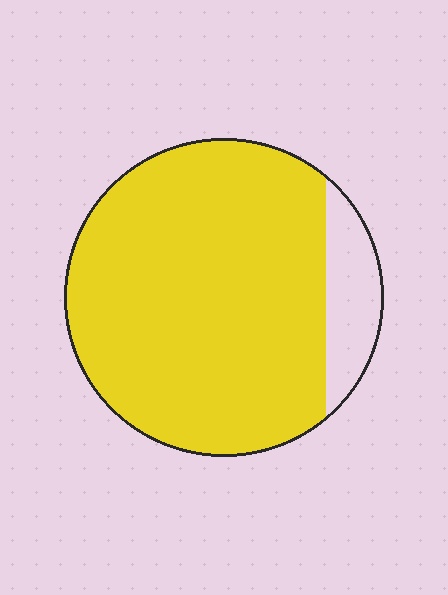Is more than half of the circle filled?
Yes.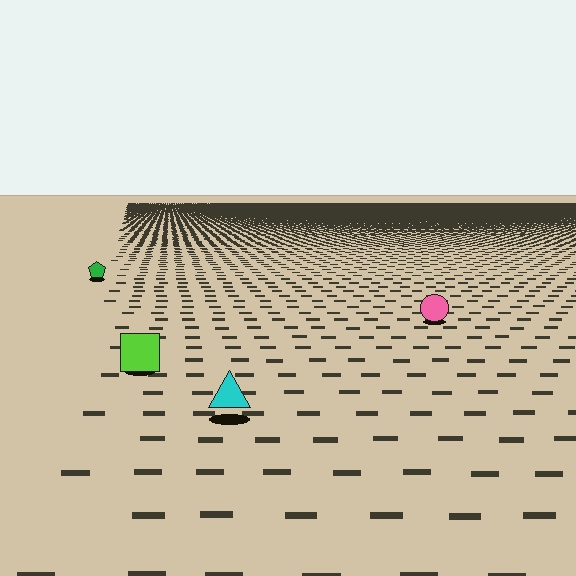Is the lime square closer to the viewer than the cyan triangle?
No. The cyan triangle is closer — you can tell from the texture gradient: the ground texture is coarser near it.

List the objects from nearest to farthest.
From nearest to farthest: the cyan triangle, the lime square, the pink circle, the green pentagon.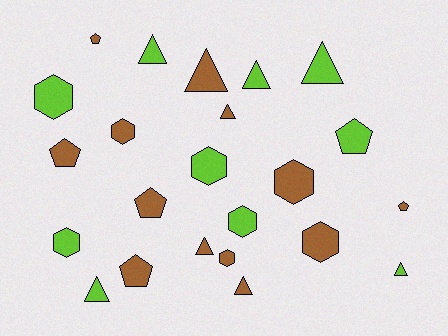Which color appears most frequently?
Brown, with 13 objects.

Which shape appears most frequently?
Triangle, with 9 objects.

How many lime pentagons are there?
There is 1 lime pentagon.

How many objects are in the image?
There are 23 objects.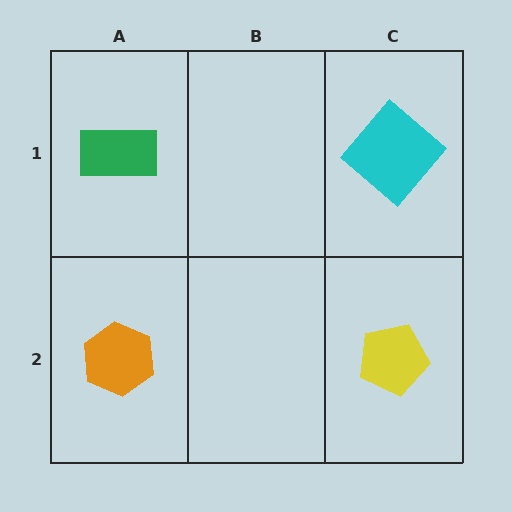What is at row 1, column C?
A cyan diamond.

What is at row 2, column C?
A yellow pentagon.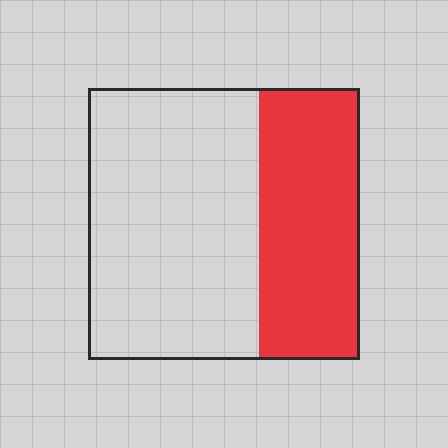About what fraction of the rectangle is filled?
About three eighths (3/8).